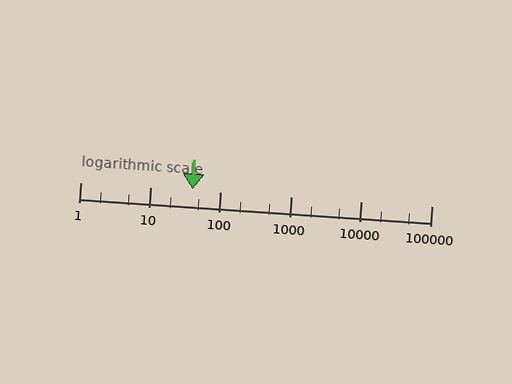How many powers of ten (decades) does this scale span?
The scale spans 5 decades, from 1 to 100000.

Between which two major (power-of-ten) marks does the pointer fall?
The pointer is between 10 and 100.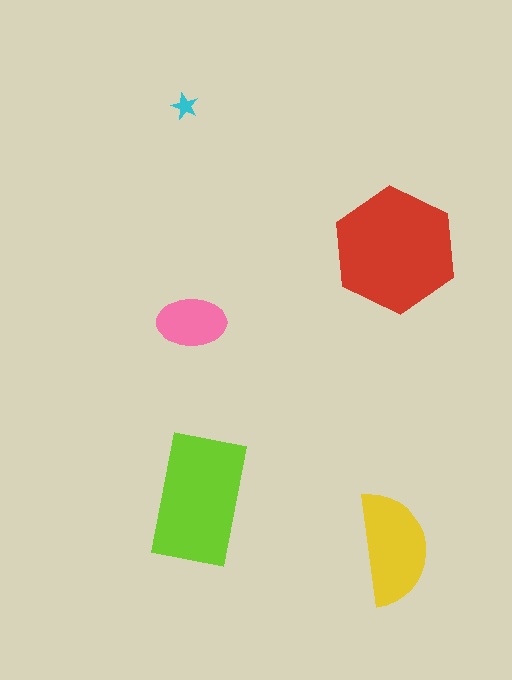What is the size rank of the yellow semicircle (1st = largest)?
3rd.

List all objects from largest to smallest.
The red hexagon, the lime rectangle, the yellow semicircle, the pink ellipse, the cyan star.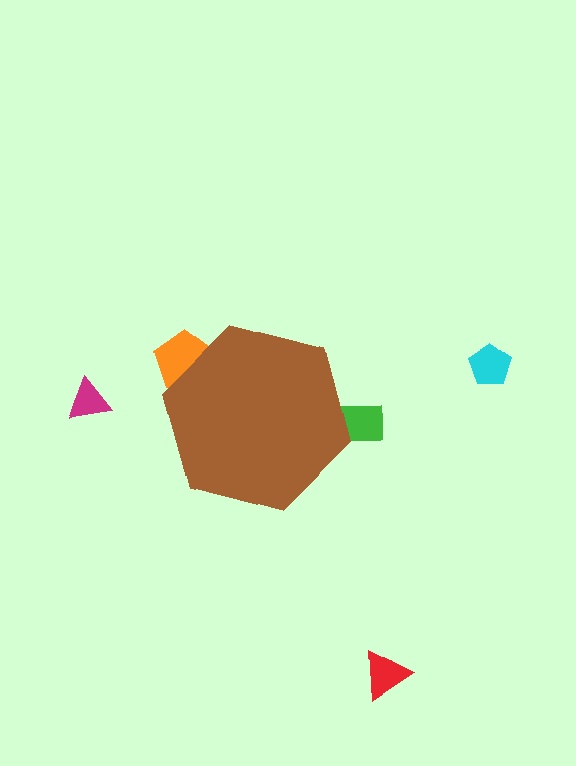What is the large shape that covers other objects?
A brown hexagon.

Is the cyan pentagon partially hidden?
No, the cyan pentagon is fully visible.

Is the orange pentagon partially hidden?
Yes, the orange pentagon is partially hidden behind the brown hexagon.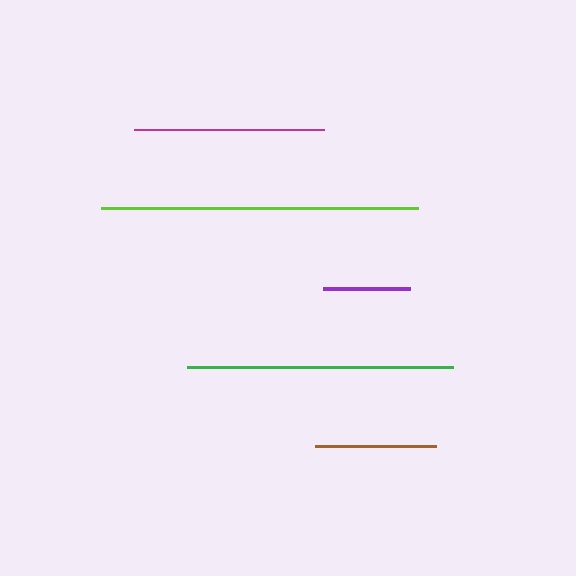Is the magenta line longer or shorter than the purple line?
The magenta line is longer than the purple line.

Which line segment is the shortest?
The purple line is the shortest at approximately 87 pixels.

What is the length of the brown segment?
The brown segment is approximately 121 pixels long.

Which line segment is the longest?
The lime line is the longest at approximately 317 pixels.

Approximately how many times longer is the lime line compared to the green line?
The lime line is approximately 1.2 times the length of the green line.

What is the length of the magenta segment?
The magenta segment is approximately 190 pixels long.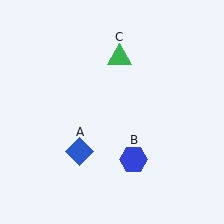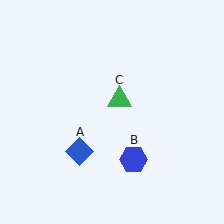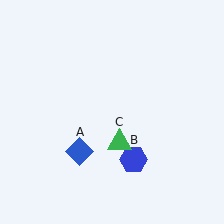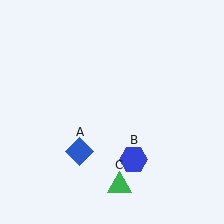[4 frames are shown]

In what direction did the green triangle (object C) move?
The green triangle (object C) moved down.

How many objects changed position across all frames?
1 object changed position: green triangle (object C).